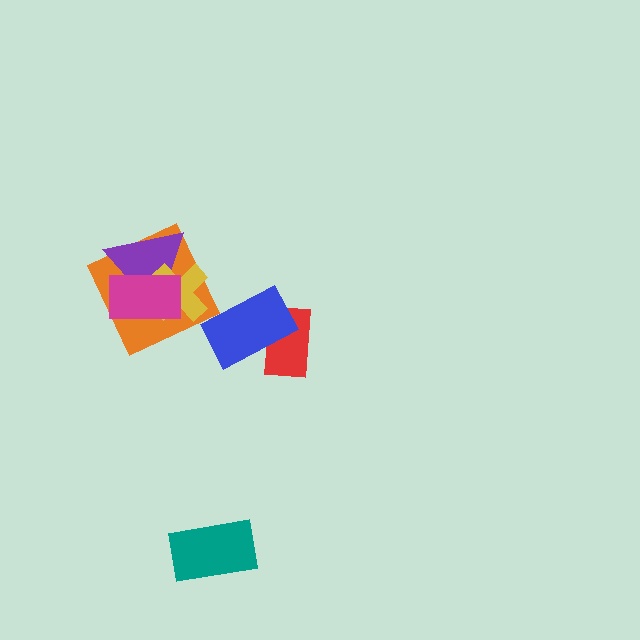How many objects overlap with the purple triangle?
3 objects overlap with the purple triangle.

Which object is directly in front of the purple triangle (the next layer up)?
The yellow cross is directly in front of the purple triangle.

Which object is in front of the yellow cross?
The magenta rectangle is in front of the yellow cross.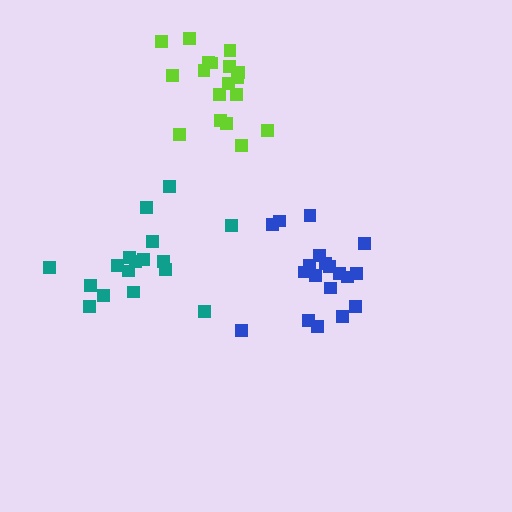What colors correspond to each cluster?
The clusters are colored: blue, teal, lime.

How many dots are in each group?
Group 1: 19 dots, Group 2: 17 dots, Group 3: 18 dots (54 total).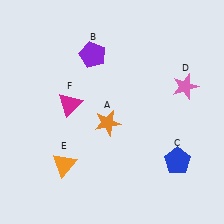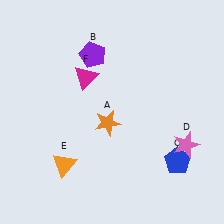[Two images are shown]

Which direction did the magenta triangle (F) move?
The magenta triangle (F) moved up.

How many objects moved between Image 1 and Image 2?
2 objects moved between the two images.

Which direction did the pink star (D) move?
The pink star (D) moved down.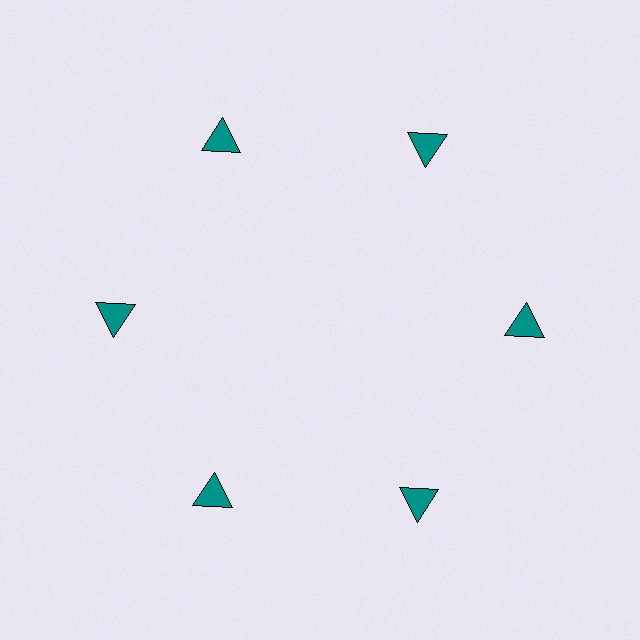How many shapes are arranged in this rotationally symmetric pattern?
There are 6 shapes, arranged in 6 groups of 1.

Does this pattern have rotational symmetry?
Yes, this pattern has 6-fold rotational symmetry. It looks the same after rotating 60 degrees around the center.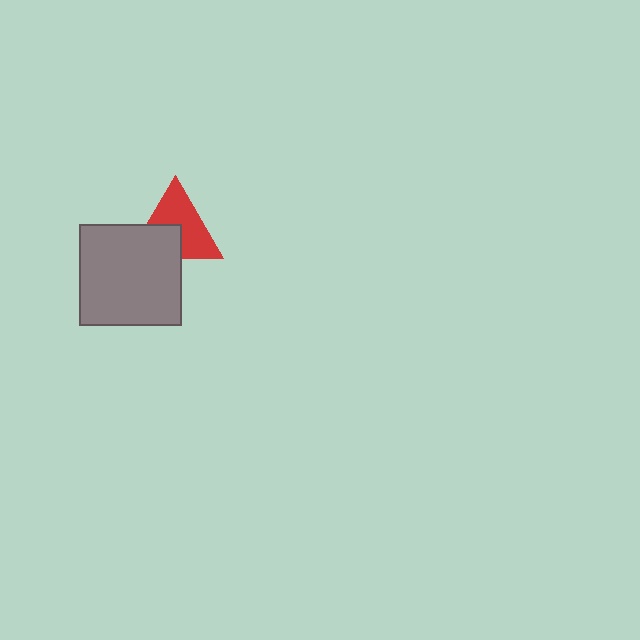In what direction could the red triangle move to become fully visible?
The red triangle could move up. That would shift it out from behind the gray square entirely.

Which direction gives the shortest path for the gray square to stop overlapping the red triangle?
Moving down gives the shortest separation.